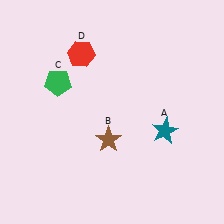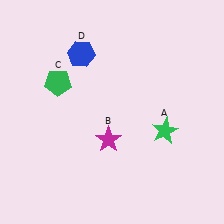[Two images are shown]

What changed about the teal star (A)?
In Image 1, A is teal. In Image 2, it changed to green.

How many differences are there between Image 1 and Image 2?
There are 3 differences between the two images.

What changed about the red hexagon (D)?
In Image 1, D is red. In Image 2, it changed to blue.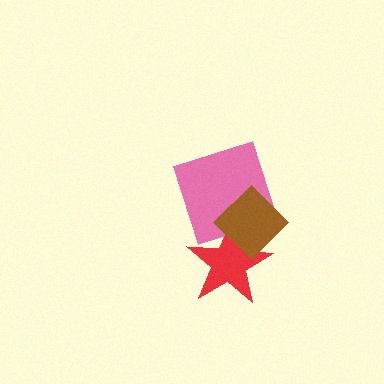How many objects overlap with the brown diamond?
2 objects overlap with the brown diamond.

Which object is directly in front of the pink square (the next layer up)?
The red star is directly in front of the pink square.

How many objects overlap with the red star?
2 objects overlap with the red star.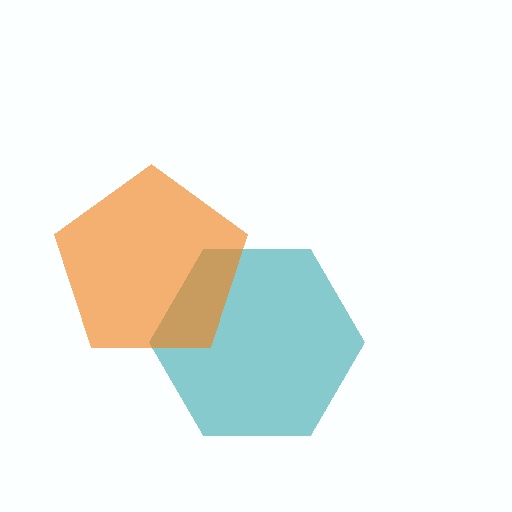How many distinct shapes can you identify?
There are 2 distinct shapes: a teal hexagon, an orange pentagon.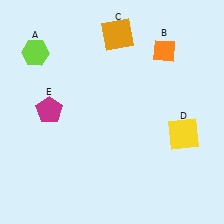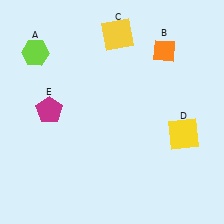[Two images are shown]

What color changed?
The square (C) changed from orange in Image 1 to yellow in Image 2.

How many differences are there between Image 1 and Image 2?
There is 1 difference between the two images.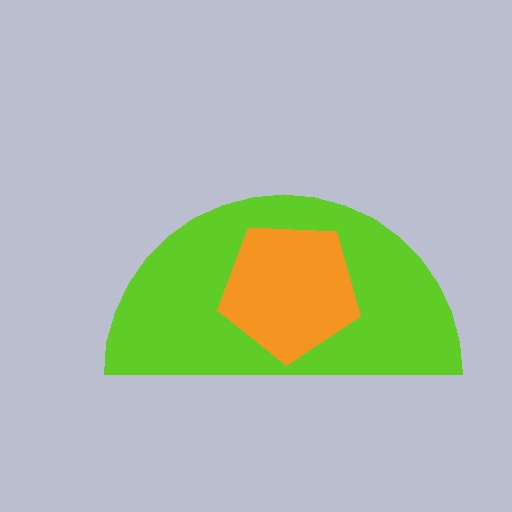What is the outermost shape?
The lime semicircle.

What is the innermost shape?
The orange pentagon.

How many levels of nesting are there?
2.